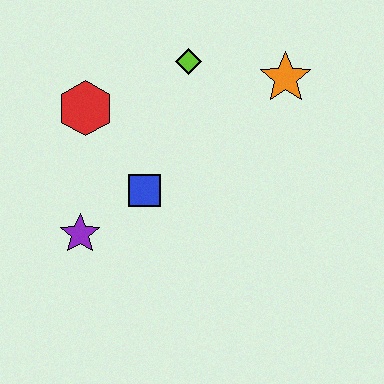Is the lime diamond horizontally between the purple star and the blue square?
No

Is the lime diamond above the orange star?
Yes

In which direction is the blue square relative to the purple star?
The blue square is to the right of the purple star.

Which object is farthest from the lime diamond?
The purple star is farthest from the lime diamond.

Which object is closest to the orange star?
The lime diamond is closest to the orange star.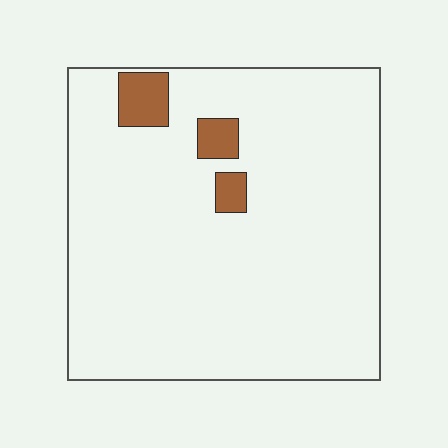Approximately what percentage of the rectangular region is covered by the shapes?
Approximately 5%.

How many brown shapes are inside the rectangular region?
3.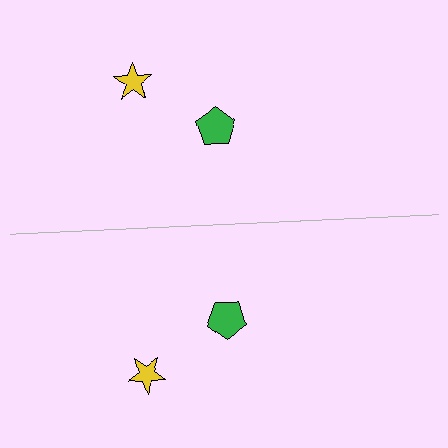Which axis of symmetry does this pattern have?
The pattern has a horizontal axis of symmetry running through the center of the image.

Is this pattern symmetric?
Yes, this pattern has bilateral (reflection) symmetry.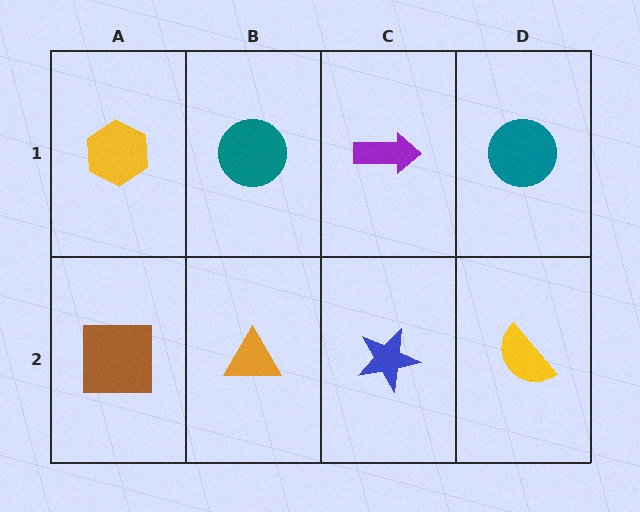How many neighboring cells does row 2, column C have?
3.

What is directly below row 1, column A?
A brown square.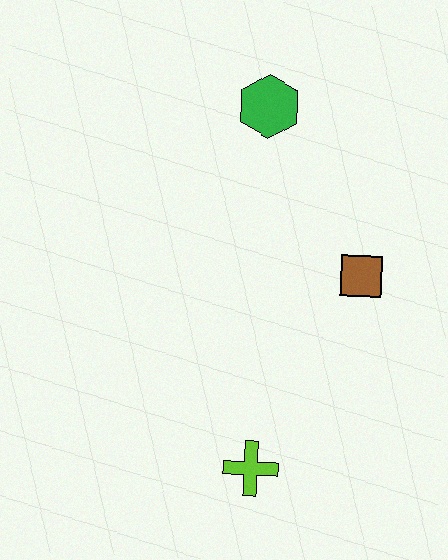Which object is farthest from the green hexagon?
The lime cross is farthest from the green hexagon.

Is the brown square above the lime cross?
Yes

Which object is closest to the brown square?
The green hexagon is closest to the brown square.